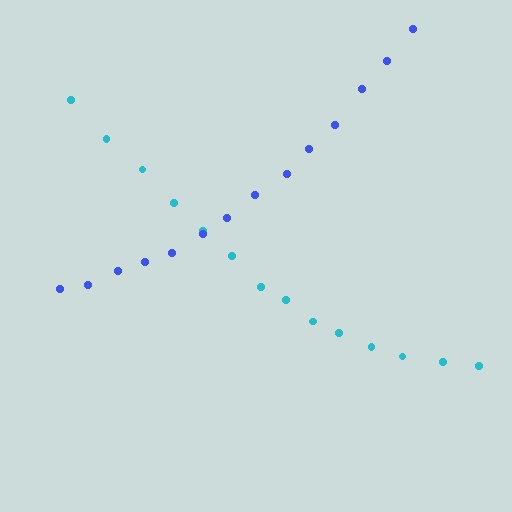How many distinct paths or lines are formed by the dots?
There are 2 distinct paths.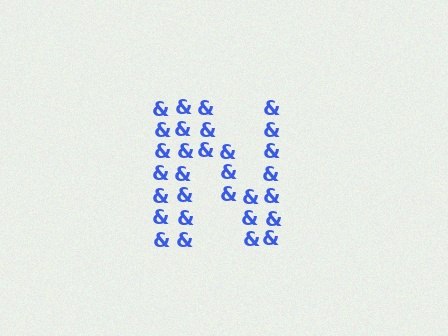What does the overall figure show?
The overall figure shows the letter N.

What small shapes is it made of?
It is made of small ampersands.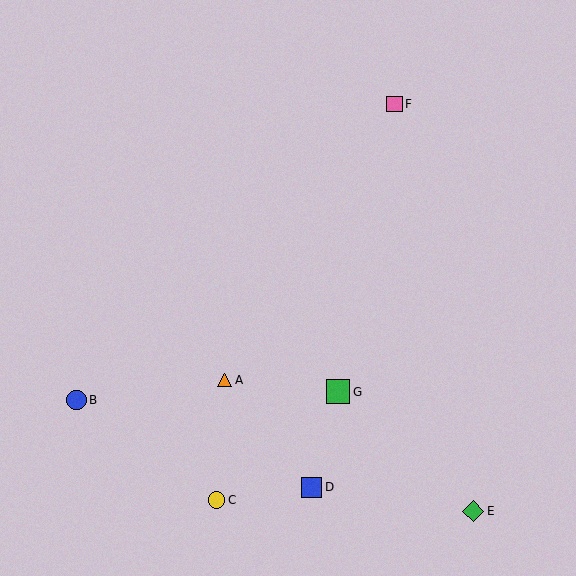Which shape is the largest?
The green square (labeled G) is the largest.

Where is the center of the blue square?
The center of the blue square is at (312, 487).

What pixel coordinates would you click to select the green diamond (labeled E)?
Click at (473, 511) to select the green diamond E.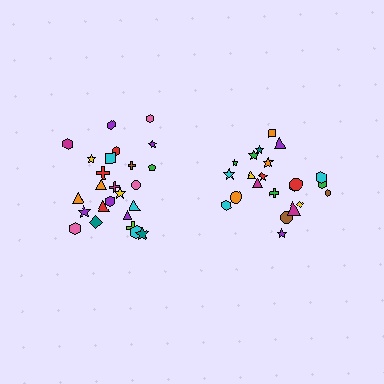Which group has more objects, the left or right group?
The left group.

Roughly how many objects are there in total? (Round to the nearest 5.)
Roughly 45 objects in total.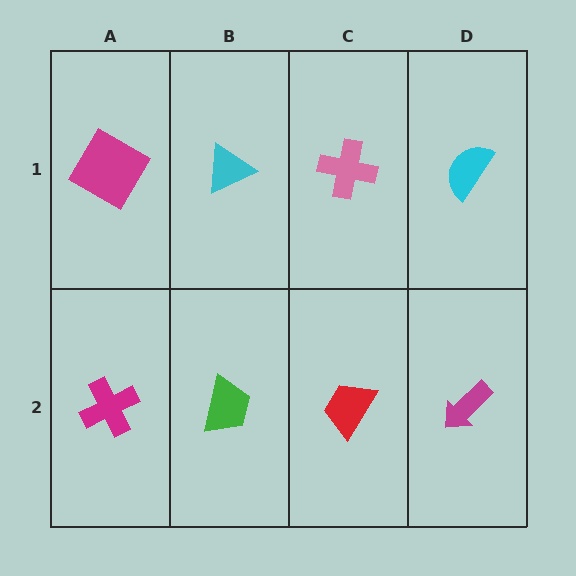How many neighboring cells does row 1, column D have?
2.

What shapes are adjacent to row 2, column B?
A cyan triangle (row 1, column B), a magenta cross (row 2, column A), a red trapezoid (row 2, column C).